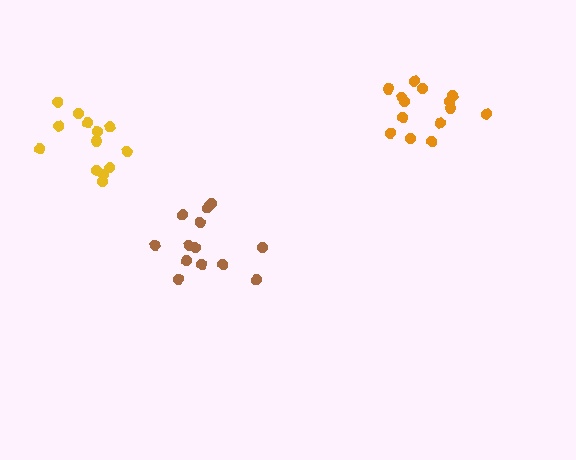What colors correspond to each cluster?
The clusters are colored: brown, yellow, orange.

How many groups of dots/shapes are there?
There are 3 groups.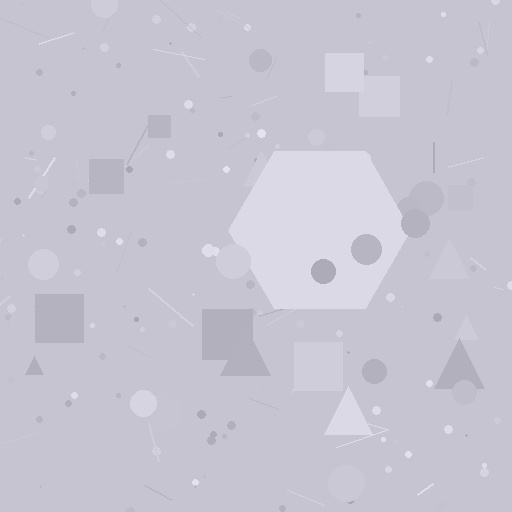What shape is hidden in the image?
A hexagon is hidden in the image.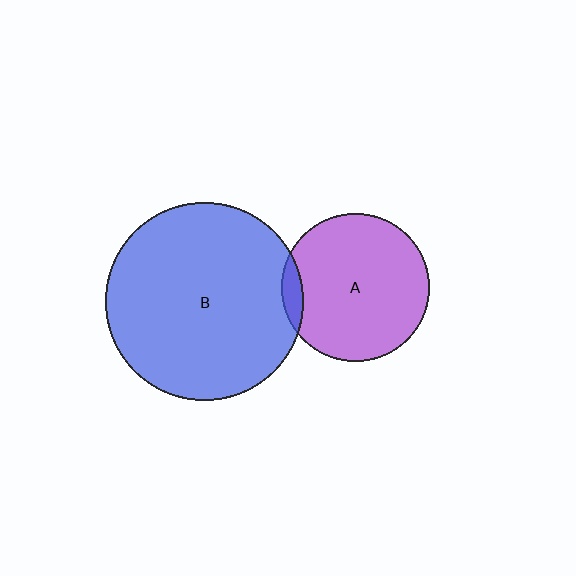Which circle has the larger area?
Circle B (blue).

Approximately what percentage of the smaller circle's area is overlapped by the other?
Approximately 5%.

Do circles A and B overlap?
Yes.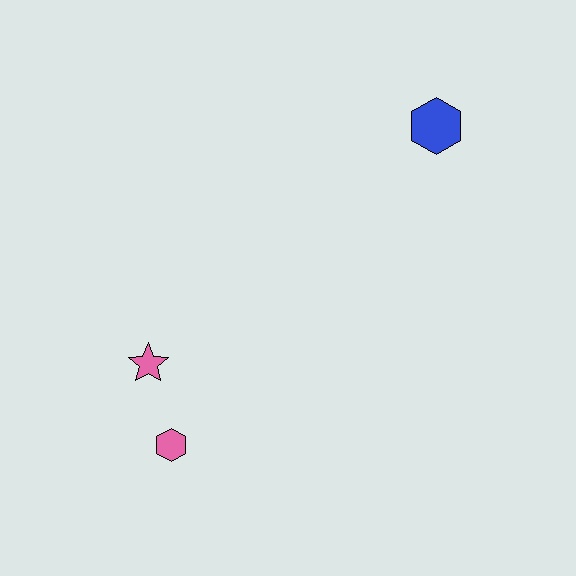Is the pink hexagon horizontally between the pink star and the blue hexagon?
Yes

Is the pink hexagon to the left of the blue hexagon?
Yes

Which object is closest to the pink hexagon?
The pink star is closest to the pink hexagon.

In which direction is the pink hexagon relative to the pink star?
The pink hexagon is below the pink star.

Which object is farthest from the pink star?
The blue hexagon is farthest from the pink star.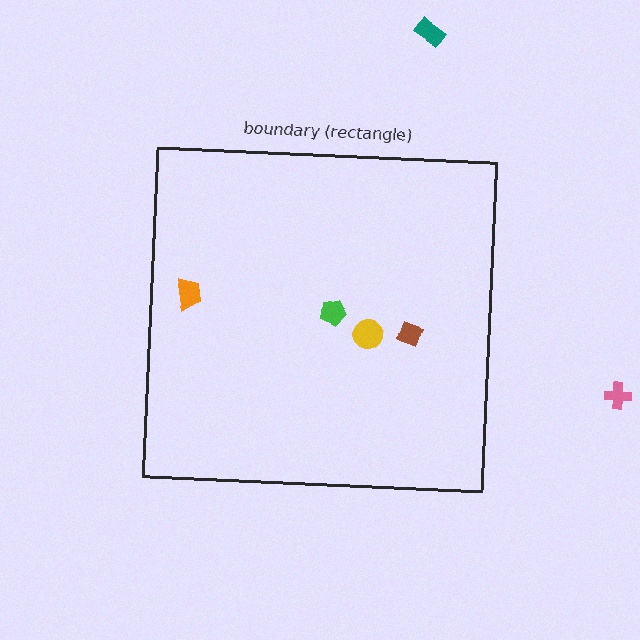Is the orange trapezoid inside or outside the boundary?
Inside.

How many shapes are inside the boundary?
4 inside, 2 outside.